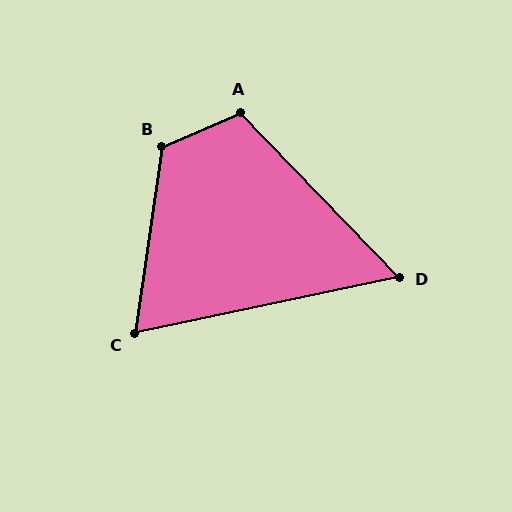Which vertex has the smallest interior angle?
D, at approximately 58 degrees.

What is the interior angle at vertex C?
Approximately 70 degrees (acute).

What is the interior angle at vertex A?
Approximately 110 degrees (obtuse).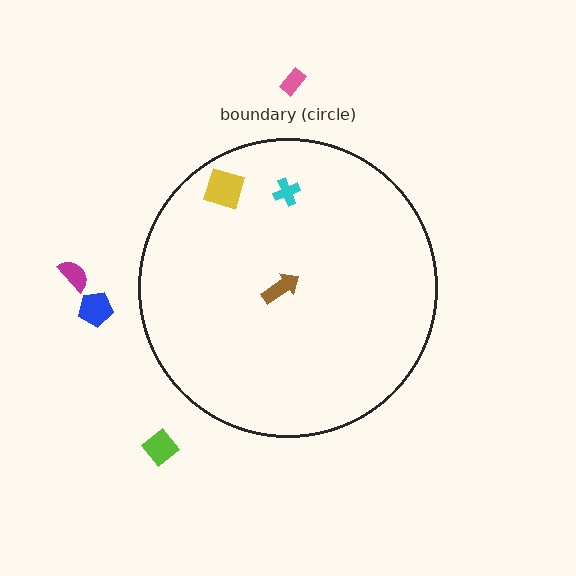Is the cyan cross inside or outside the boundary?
Inside.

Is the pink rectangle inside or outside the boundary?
Outside.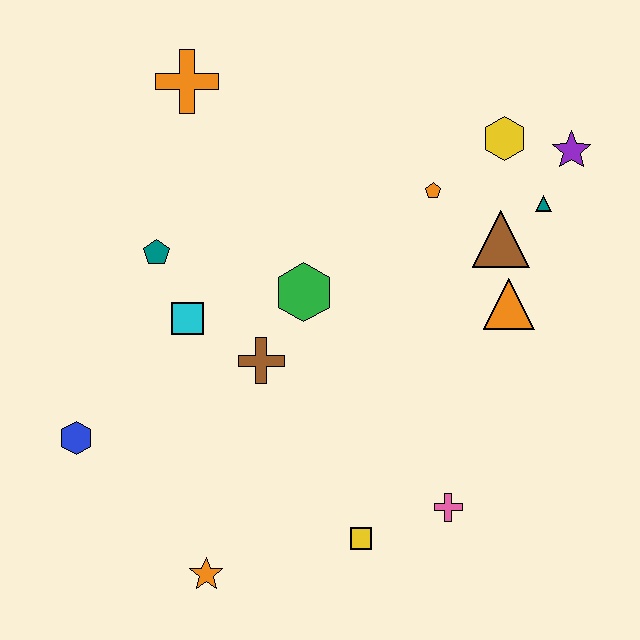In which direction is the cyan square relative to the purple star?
The cyan square is to the left of the purple star.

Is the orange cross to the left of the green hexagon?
Yes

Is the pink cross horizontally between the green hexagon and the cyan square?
No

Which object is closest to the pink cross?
The yellow square is closest to the pink cross.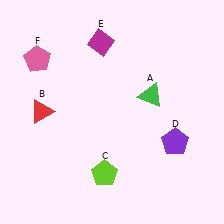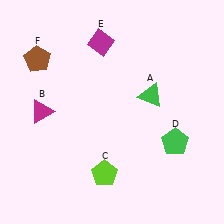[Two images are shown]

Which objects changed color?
B changed from red to magenta. D changed from purple to green. F changed from pink to brown.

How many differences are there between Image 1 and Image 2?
There are 3 differences between the two images.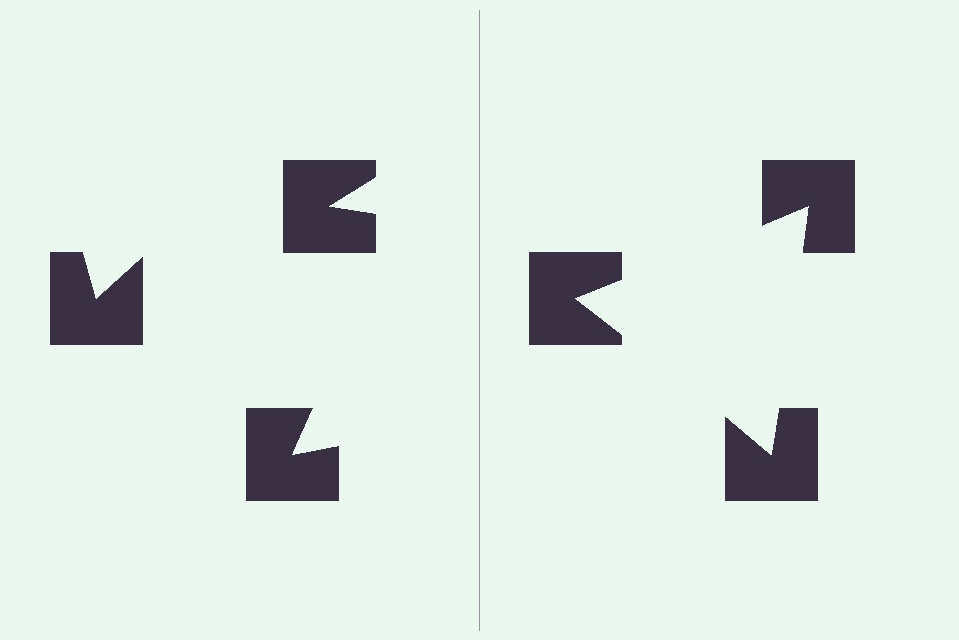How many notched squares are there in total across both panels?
6 — 3 on each side.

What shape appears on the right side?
An illusory triangle.